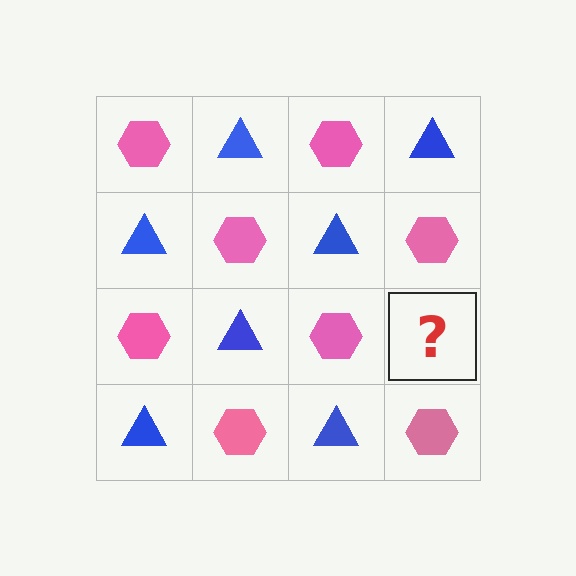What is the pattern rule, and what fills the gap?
The rule is that it alternates pink hexagon and blue triangle in a checkerboard pattern. The gap should be filled with a blue triangle.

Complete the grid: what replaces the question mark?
The question mark should be replaced with a blue triangle.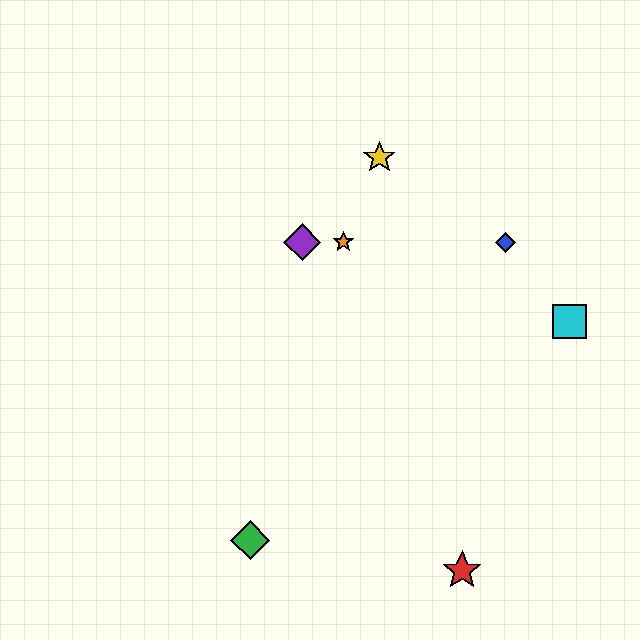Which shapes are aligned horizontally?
The blue diamond, the purple diamond, the orange star are aligned horizontally.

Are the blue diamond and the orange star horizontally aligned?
Yes, both are at y≈242.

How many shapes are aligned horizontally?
3 shapes (the blue diamond, the purple diamond, the orange star) are aligned horizontally.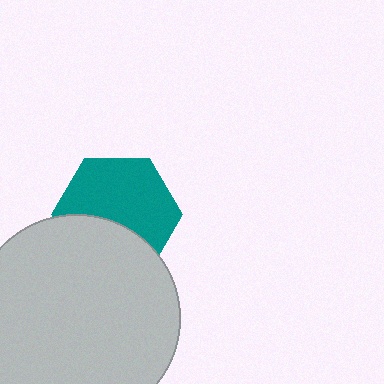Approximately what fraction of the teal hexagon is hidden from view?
Roughly 37% of the teal hexagon is hidden behind the light gray circle.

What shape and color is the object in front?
The object in front is a light gray circle.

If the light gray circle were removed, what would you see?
You would see the complete teal hexagon.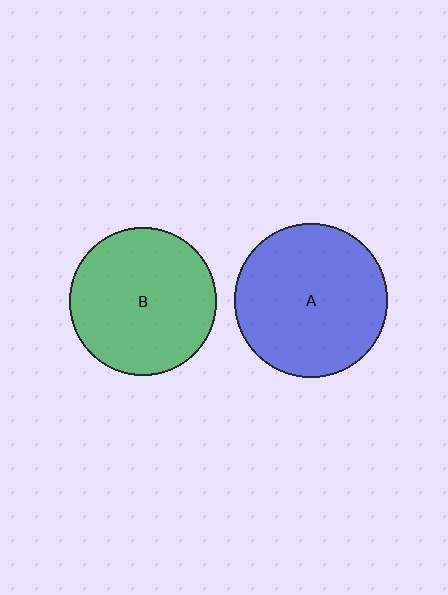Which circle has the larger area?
Circle A (blue).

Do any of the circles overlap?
No, none of the circles overlap.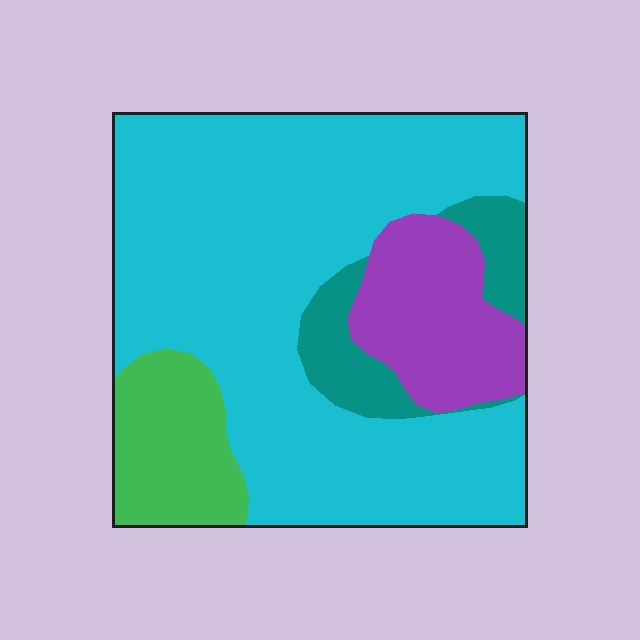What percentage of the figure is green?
Green takes up about one eighth (1/8) of the figure.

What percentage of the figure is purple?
Purple takes up about one eighth (1/8) of the figure.